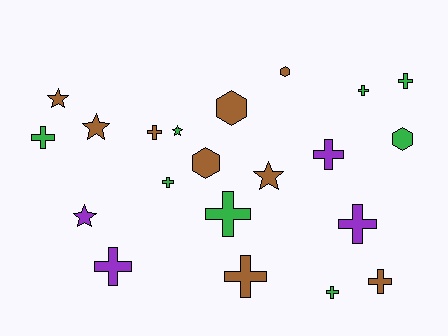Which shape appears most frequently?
Cross, with 12 objects.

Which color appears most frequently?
Brown, with 9 objects.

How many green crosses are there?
There are 6 green crosses.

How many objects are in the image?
There are 21 objects.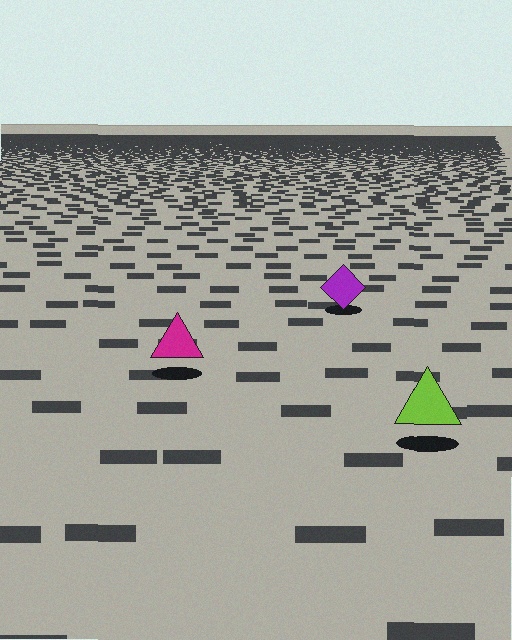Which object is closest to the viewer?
The lime triangle is closest. The texture marks near it are larger and more spread out.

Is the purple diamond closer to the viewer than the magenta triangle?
No. The magenta triangle is closer — you can tell from the texture gradient: the ground texture is coarser near it.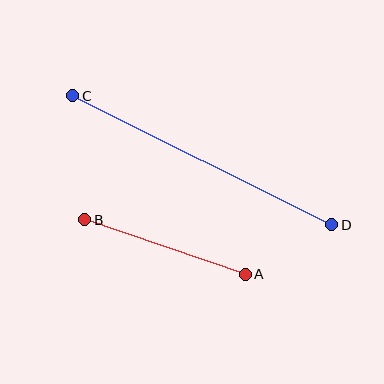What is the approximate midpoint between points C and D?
The midpoint is at approximately (202, 160) pixels.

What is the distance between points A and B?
The distance is approximately 169 pixels.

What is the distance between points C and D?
The distance is approximately 289 pixels.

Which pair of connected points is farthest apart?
Points C and D are farthest apart.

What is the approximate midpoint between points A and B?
The midpoint is at approximately (165, 247) pixels.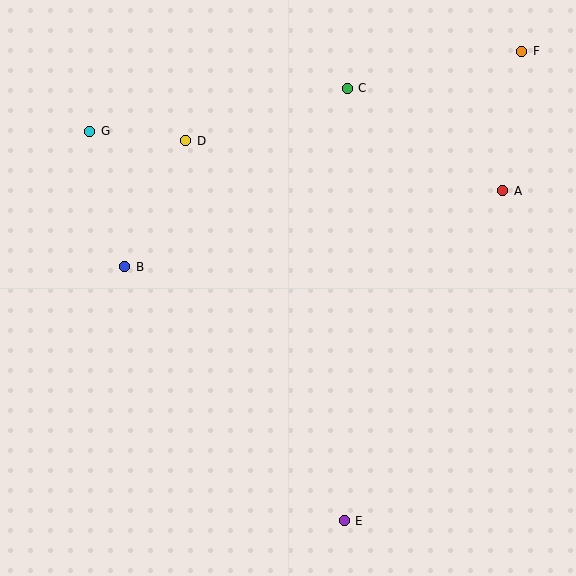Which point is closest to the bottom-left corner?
Point B is closest to the bottom-left corner.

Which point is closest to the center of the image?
Point B at (125, 267) is closest to the center.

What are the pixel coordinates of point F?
Point F is at (522, 51).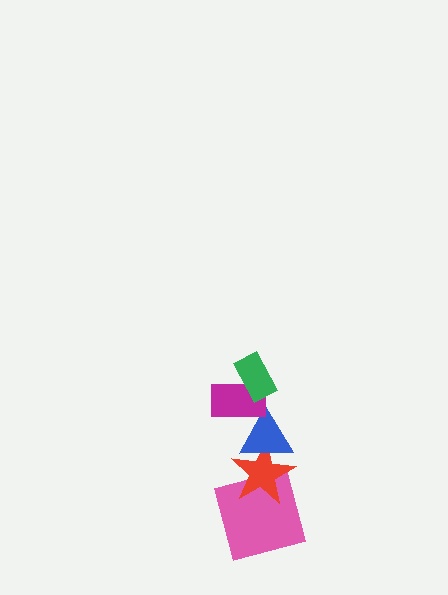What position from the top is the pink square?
The pink square is 5th from the top.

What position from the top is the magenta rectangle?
The magenta rectangle is 2nd from the top.